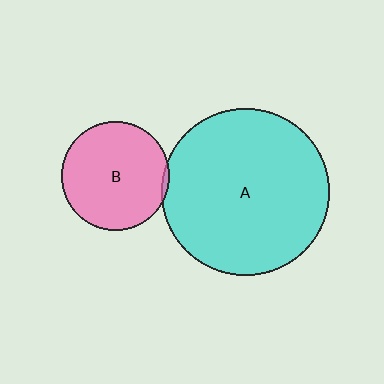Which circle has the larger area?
Circle A (cyan).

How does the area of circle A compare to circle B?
Approximately 2.4 times.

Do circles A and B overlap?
Yes.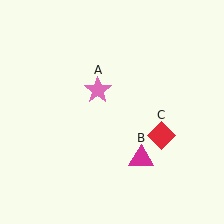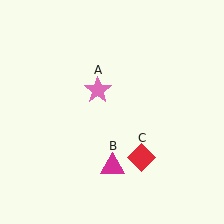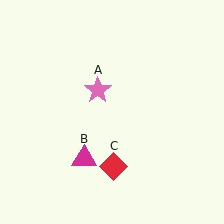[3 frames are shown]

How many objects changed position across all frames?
2 objects changed position: magenta triangle (object B), red diamond (object C).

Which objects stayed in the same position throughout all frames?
Pink star (object A) remained stationary.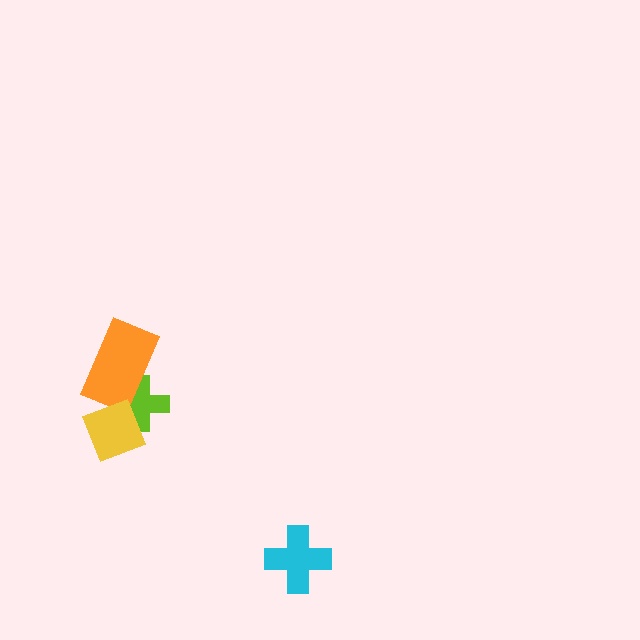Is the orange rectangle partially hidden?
Yes, it is partially covered by another shape.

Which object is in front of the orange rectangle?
The yellow diamond is in front of the orange rectangle.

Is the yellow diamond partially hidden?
No, no other shape covers it.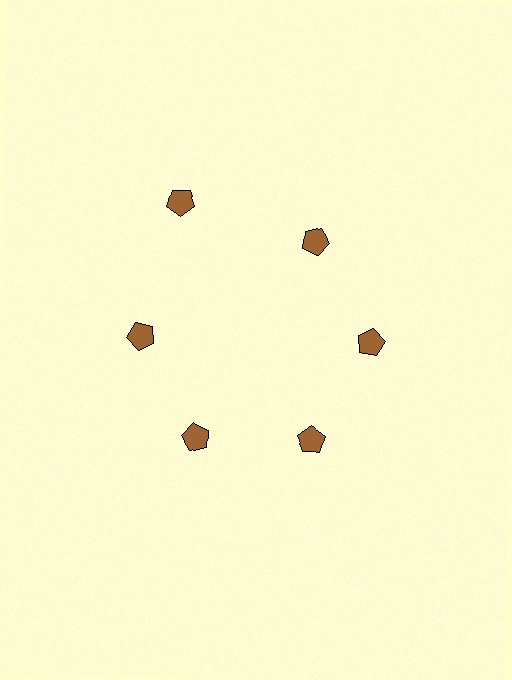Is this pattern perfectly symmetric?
No. The 6 brown pentagons are arranged in a ring, but one element near the 11 o'clock position is pushed outward from the center, breaking the 6-fold rotational symmetry.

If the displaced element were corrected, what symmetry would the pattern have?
It would have 6-fold rotational symmetry — the pattern would map onto itself every 60 degrees.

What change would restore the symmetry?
The symmetry would be restored by moving it inward, back onto the ring so that all 6 pentagons sit at equal angles and equal distance from the center.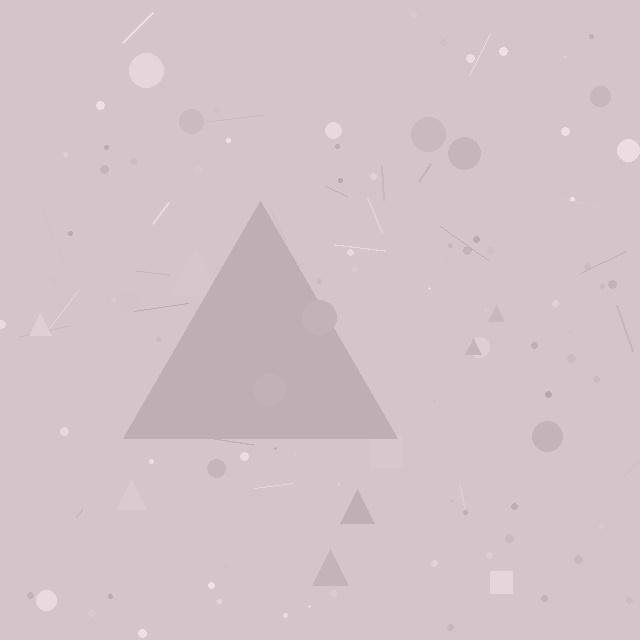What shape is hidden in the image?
A triangle is hidden in the image.